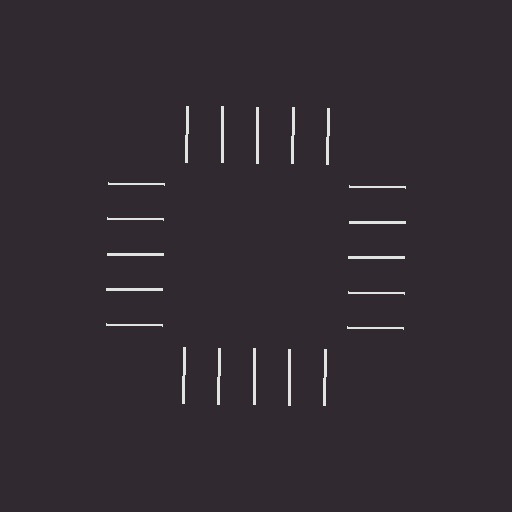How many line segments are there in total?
20 — 5 along each of the 4 edges.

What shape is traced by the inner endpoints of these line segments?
An illusory square — the line segments terminate on its edges but no continuous stroke is drawn.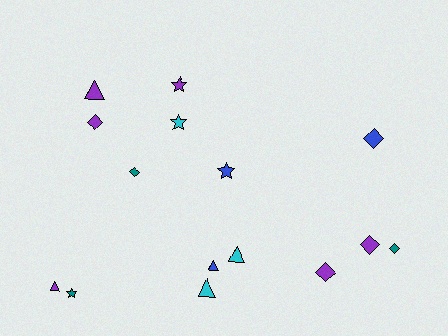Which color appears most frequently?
Purple, with 6 objects.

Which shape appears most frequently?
Diamond, with 6 objects.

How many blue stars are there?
There is 1 blue star.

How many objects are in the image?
There are 15 objects.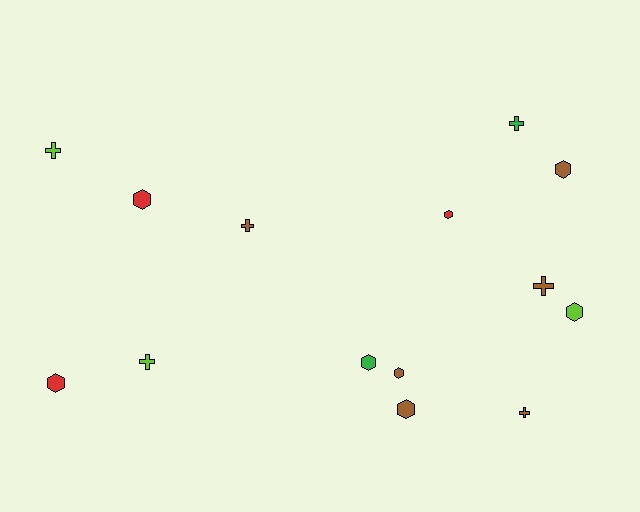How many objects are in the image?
There are 14 objects.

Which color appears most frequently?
Brown, with 6 objects.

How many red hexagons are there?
There are 3 red hexagons.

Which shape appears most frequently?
Hexagon, with 8 objects.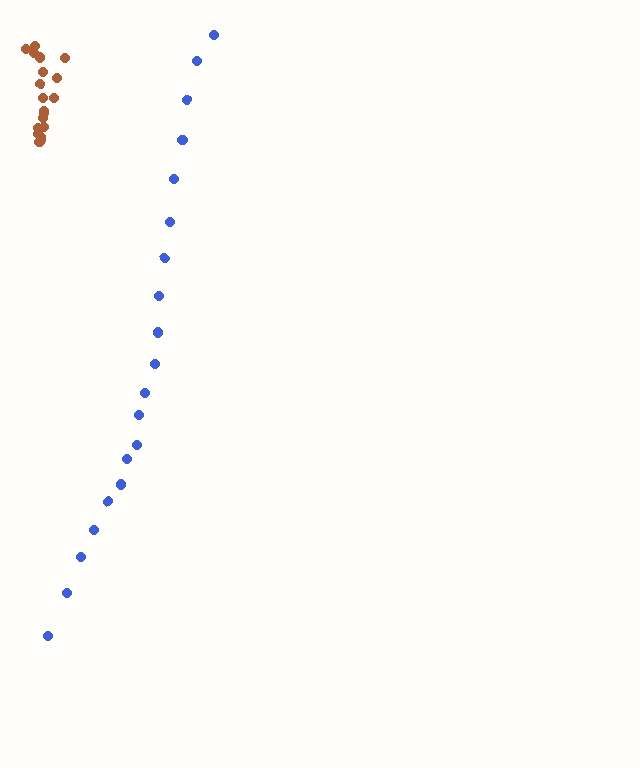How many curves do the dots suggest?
There are 2 distinct paths.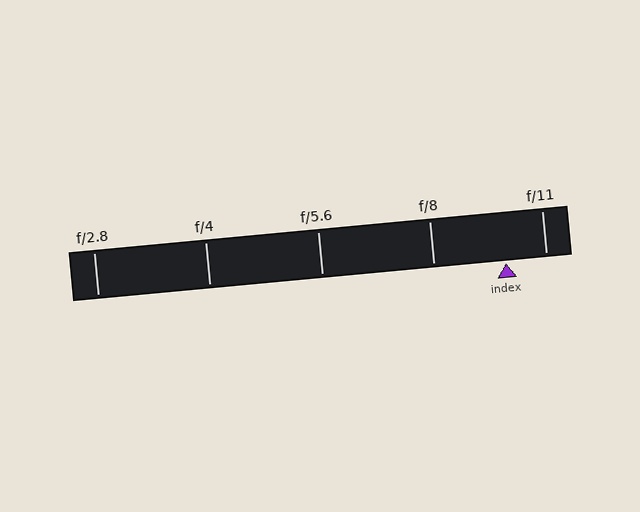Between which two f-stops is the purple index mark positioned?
The index mark is between f/8 and f/11.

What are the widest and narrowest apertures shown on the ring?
The widest aperture shown is f/2.8 and the narrowest is f/11.